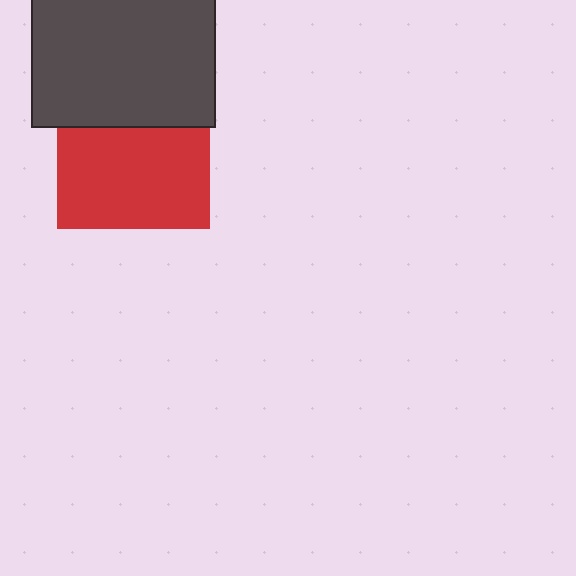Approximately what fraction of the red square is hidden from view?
Roughly 33% of the red square is hidden behind the dark gray square.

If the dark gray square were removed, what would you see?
You would see the complete red square.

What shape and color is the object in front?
The object in front is a dark gray square.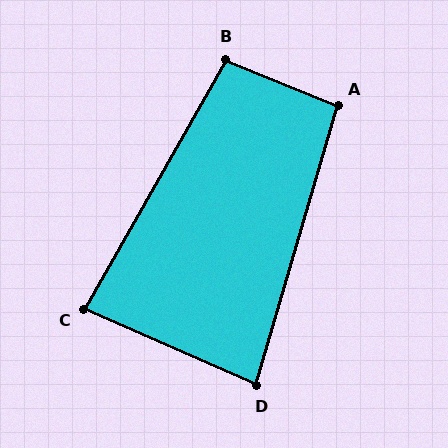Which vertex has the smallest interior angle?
D, at approximately 83 degrees.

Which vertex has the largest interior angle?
B, at approximately 97 degrees.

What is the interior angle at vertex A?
Approximately 96 degrees (obtuse).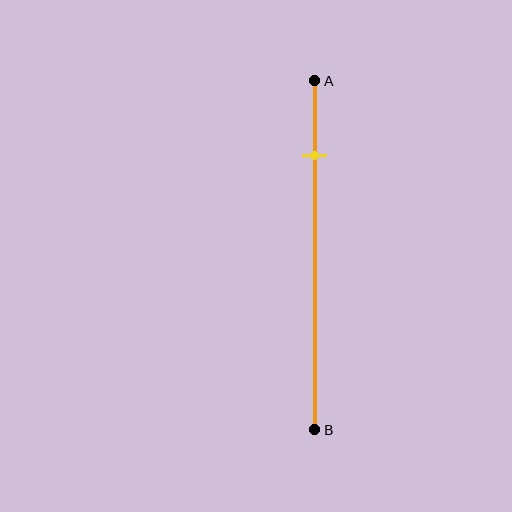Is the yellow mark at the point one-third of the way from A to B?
No, the mark is at about 20% from A, not at the 33% one-third point.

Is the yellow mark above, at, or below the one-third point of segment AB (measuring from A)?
The yellow mark is above the one-third point of segment AB.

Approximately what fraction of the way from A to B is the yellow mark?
The yellow mark is approximately 20% of the way from A to B.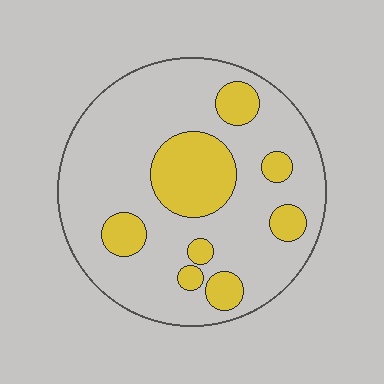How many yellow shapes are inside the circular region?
8.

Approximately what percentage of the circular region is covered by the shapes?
Approximately 25%.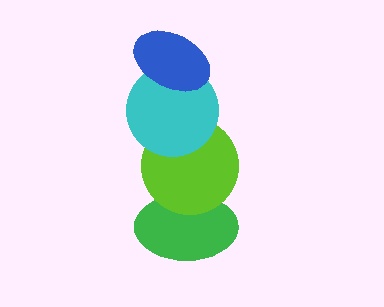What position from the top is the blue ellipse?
The blue ellipse is 1st from the top.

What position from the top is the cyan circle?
The cyan circle is 2nd from the top.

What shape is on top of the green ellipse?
The lime circle is on top of the green ellipse.